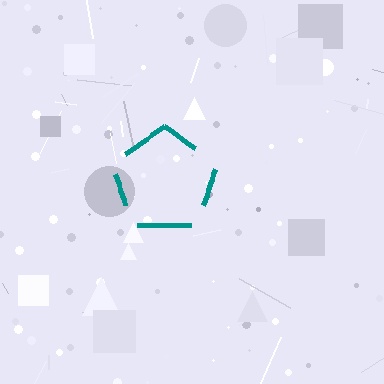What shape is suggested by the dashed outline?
The dashed outline suggests a pentagon.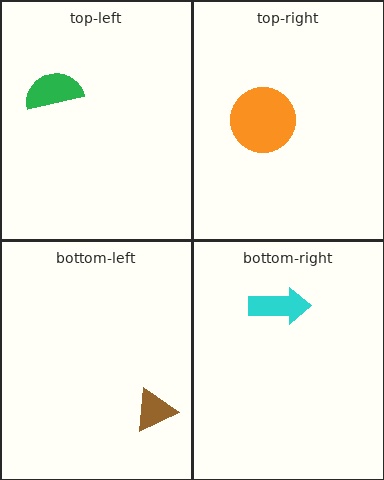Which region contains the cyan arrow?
The bottom-right region.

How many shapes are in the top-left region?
1.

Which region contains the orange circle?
The top-right region.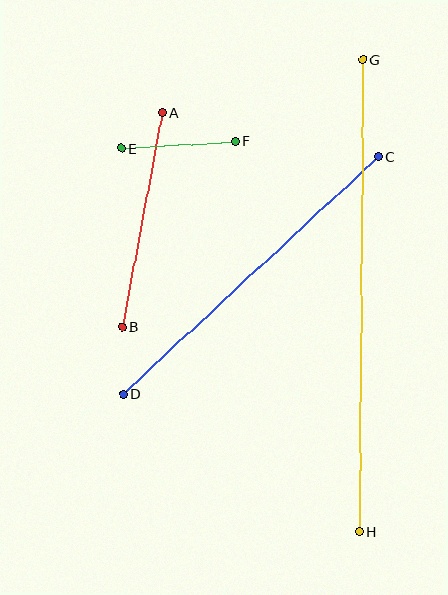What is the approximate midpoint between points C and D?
The midpoint is at approximately (251, 275) pixels.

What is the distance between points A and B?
The distance is approximately 217 pixels.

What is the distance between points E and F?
The distance is approximately 114 pixels.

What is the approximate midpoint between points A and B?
The midpoint is at approximately (142, 220) pixels.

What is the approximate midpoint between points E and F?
The midpoint is at approximately (178, 145) pixels.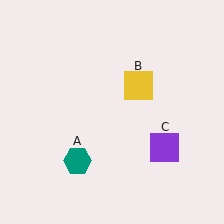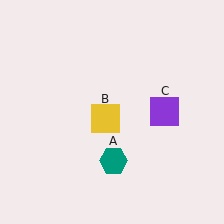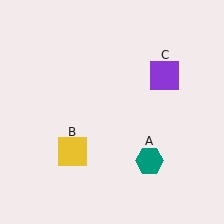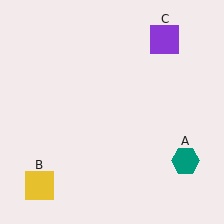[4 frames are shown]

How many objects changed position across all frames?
3 objects changed position: teal hexagon (object A), yellow square (object B), purple square (object C).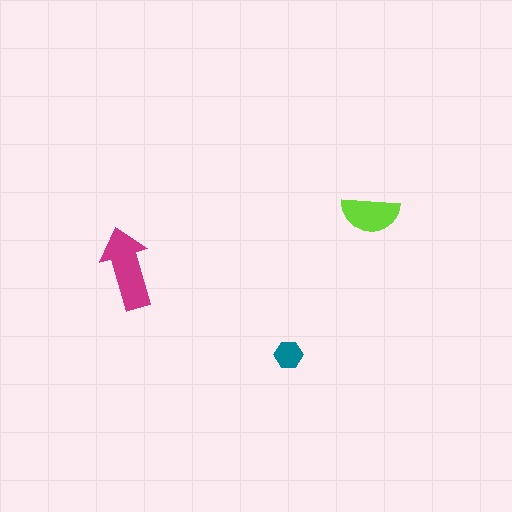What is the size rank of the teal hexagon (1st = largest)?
3rd.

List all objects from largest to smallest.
The magenta arrow, the lime semicircle, the teal hexagon.